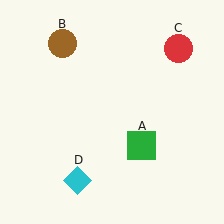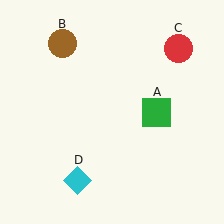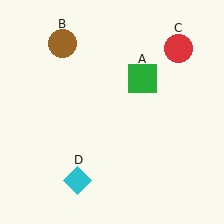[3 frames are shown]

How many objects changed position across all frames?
1 object changed position: green square (object A).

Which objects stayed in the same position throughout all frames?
Brown circle (object B) and red circle (object C) and cyan diamond (object D) remained stationary.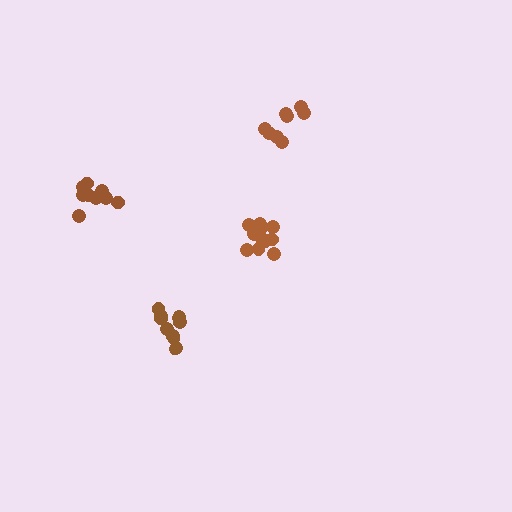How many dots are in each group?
Group 1: 9 dots, Group 2: 9 dots, Group 3: 8 dots, Group 4: 11 dots (37 total).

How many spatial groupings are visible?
There are 4 spatial groupings.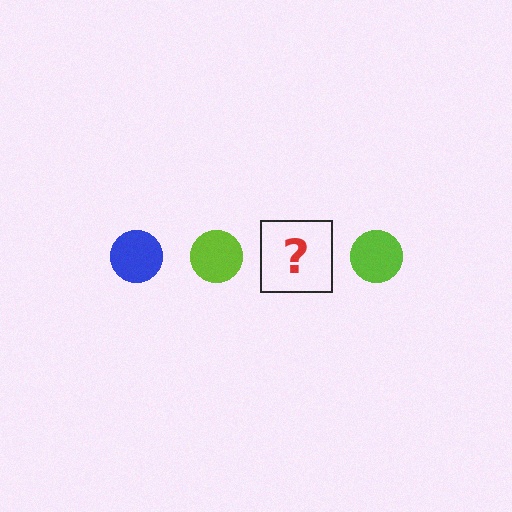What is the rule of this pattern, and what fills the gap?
The rule is that the pattern cycles through blue, lime circles. The gap should be filled with a blue circle.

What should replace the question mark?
The question mark should be replaced with a blue circle.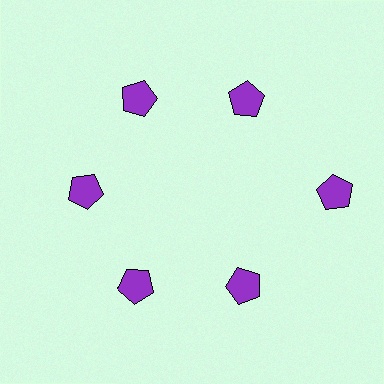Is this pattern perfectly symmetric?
No. The 6 purple pentagons are arranged in a ring, but one element near the 3 o'clock position is pushed outward from the center, breaking the 6-fold rotational symmetry.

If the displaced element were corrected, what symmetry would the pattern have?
It would have 6-fold rotational symmetry — the pattern would map onto itself every 60 degrees.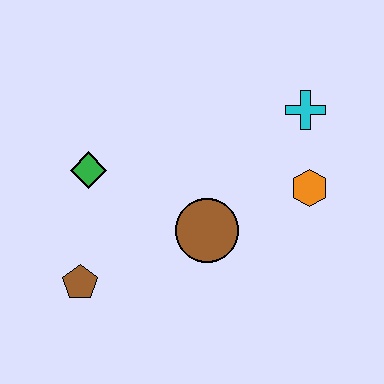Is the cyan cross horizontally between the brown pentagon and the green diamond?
No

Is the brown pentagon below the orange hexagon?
Yes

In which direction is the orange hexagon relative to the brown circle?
The orange hexagon is to the right of the brown circle.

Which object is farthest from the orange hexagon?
The brown pentagon is farthest from the orange hexagon.